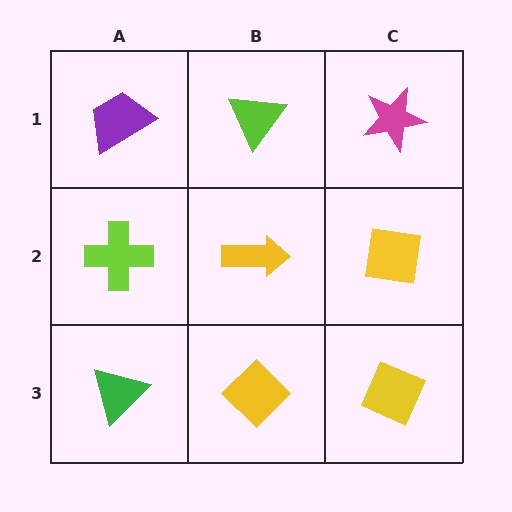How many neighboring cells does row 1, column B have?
3.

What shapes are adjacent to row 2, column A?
A purple trapezoid (row 1, column A), a green triangle (row 3, column A), a yellow arrow (row 2, column B).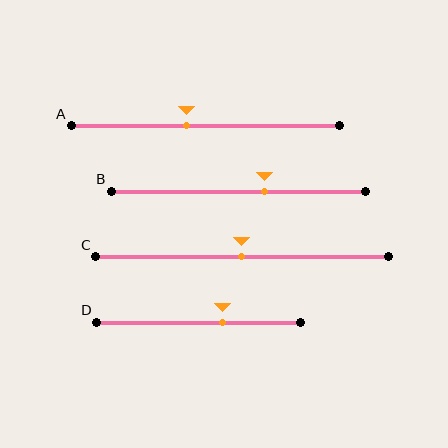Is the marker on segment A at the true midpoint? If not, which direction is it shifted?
No, the marker on segment A is shifted to the left by about 7% of the segment length.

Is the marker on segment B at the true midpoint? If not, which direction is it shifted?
No, the marker on segment B is shifted to the right by about 10% of the segment length.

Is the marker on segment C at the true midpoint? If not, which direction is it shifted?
Yes, the marker on segment C is at the true midpoint.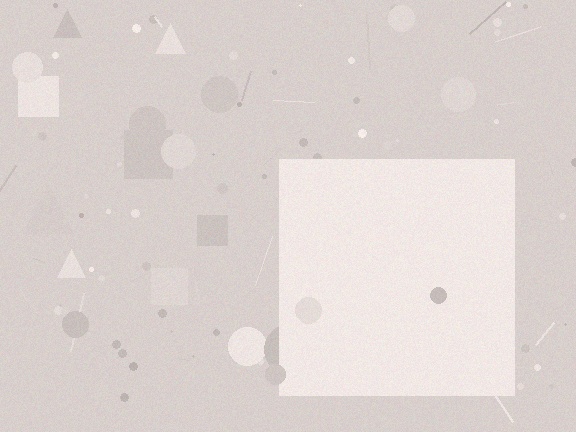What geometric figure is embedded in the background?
A square is embedded in the background.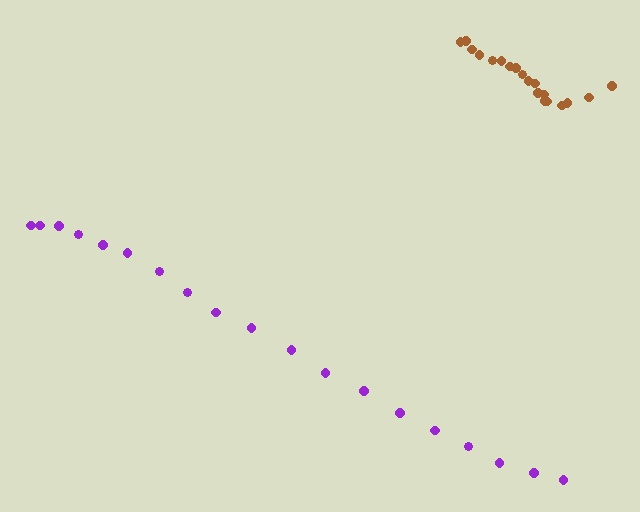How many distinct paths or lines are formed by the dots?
There are 2 distinct paths.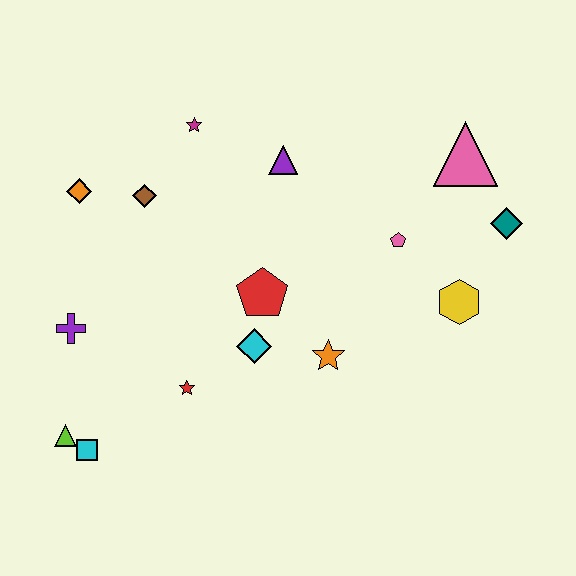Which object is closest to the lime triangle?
The cyan square is closest to the lime triangle.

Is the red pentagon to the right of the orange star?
No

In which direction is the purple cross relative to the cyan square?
The purple cross is above the cyan square.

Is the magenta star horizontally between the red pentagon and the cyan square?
Yes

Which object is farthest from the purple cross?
The teal diamond is farthest from the purple cross.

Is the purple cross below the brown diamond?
Yes